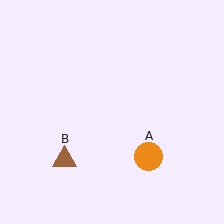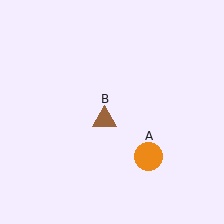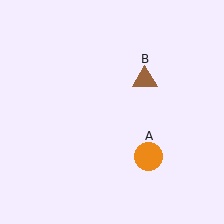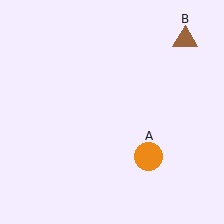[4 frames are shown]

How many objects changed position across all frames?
1 object changed position: brown triangle (object B).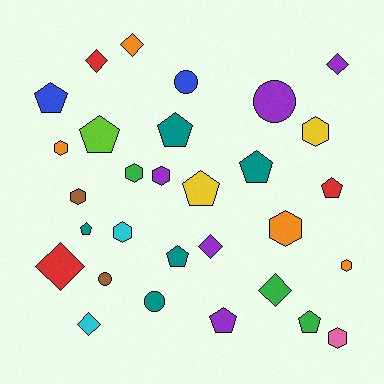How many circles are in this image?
There are 4 circles.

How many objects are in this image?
There are 30 objects.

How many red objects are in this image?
There are 3 red objects.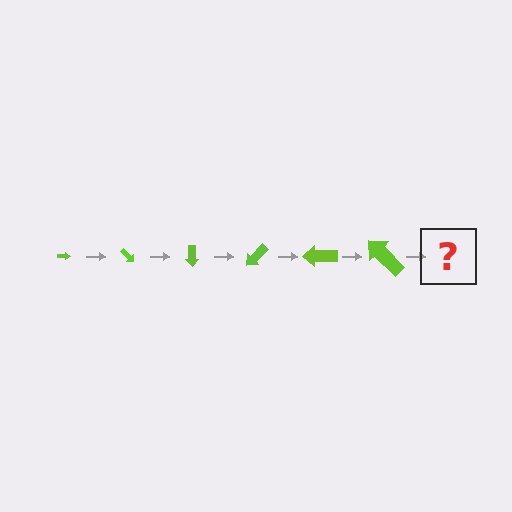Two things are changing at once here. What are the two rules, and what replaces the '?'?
The two rules are that the arrow grows larger each step and it rotates 45 degrees each step. The '?' should be an arrow, larger than the previous one and rotated 270 degrees from the start.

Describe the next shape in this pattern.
It should be an arrow, larger than the previous one and rotated 270 degrees from the start.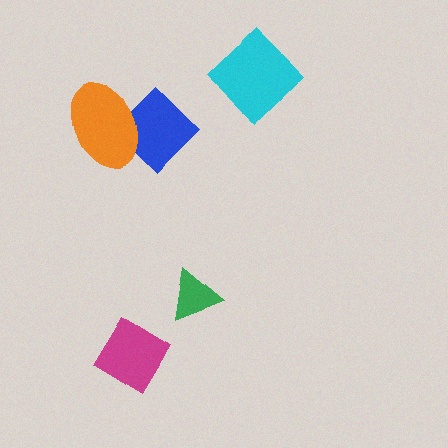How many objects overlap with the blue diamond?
1 object overlaps with the blue diamond.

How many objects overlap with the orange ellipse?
1 object overlaps with the orange ellipse.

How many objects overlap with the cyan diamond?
0 objects overlap with the cyan diamond.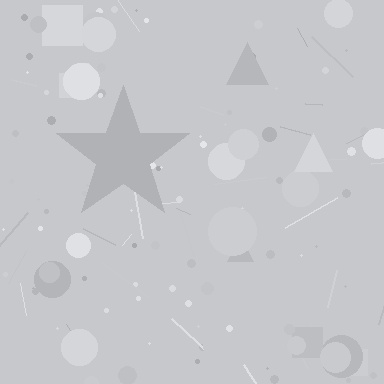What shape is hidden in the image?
A star is hidden in the image.